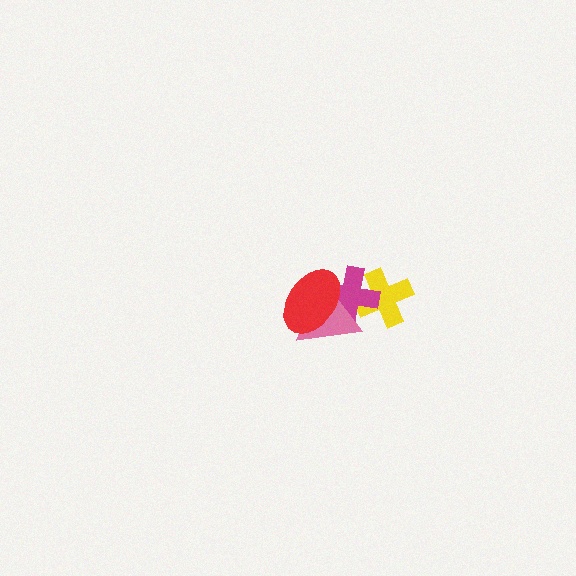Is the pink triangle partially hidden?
Yes, it is partially covered by another shape.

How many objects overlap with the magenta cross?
3 objects overlap with the magenta cross.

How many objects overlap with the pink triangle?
3 objects overlap with the pink triangle.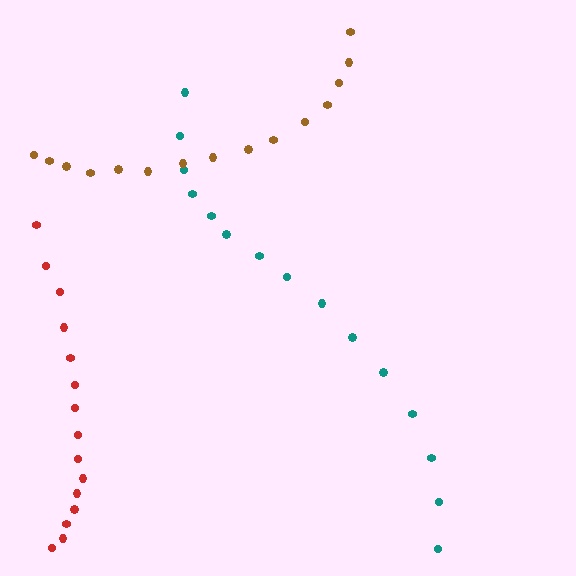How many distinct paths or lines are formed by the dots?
There are 3 distinct paths.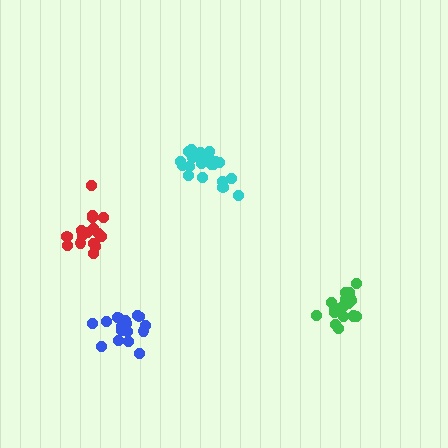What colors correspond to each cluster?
The clusters are colored: cyan, red, green, blue.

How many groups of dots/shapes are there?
There are 4 groups.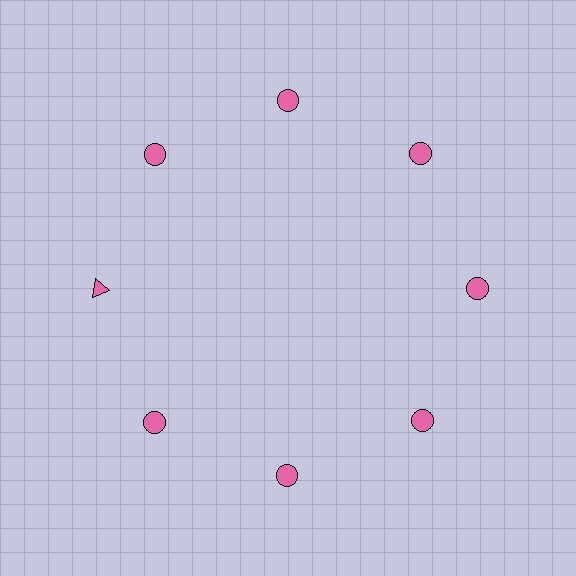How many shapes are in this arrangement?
There are 8 shapes arranged in a ring pattern.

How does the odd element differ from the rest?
It has a different shape: triangle instead of circle.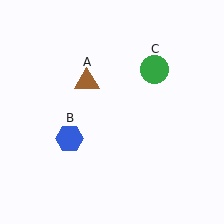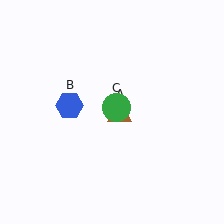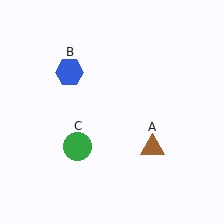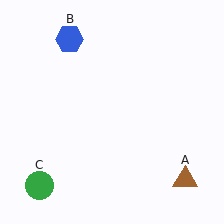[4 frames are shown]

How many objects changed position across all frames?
3 objects changed position: brown triangle (object A), blue hexagon (object B), green circle (object C).